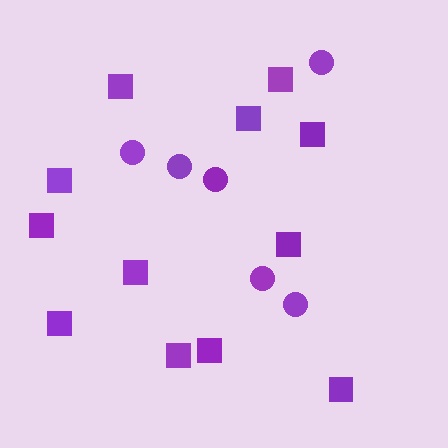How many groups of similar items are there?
There are 2 groups: one group of circles (6) and one group of squares (12).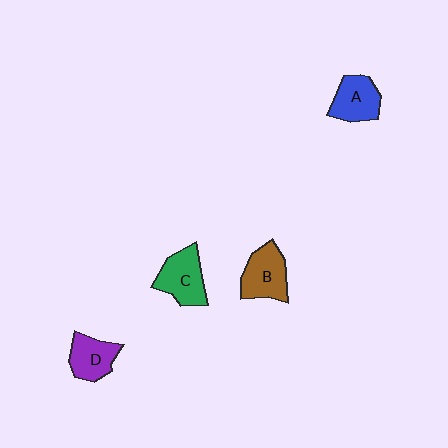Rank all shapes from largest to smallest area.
From largest to smallest: C (green), B (brown), A (blue), D (purple).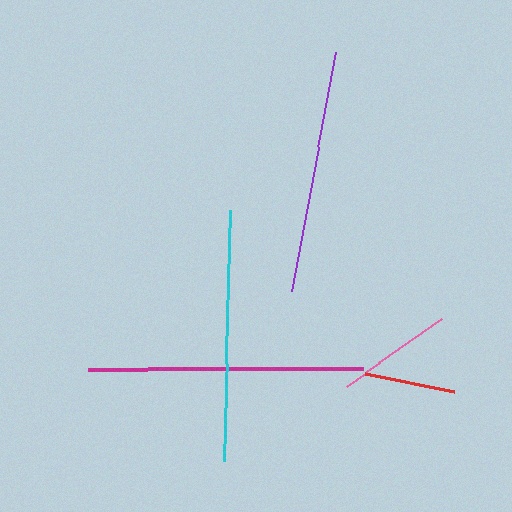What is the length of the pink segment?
The pink segment is approximately 117 pixels long.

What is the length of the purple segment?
The purple segment is approximately 242 pixels long.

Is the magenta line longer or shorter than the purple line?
The magenta line is longer than the purple line.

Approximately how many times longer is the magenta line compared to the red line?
The magenta line is approximately 3.0 times the length of the red line.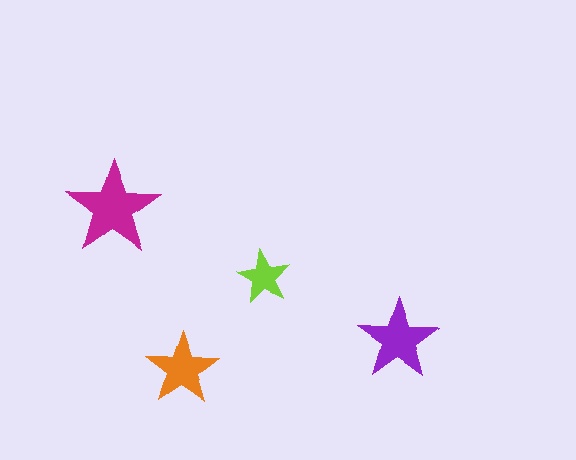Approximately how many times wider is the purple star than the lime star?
About 1.5 times wider.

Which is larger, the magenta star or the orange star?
The magenta one.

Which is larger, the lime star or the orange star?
The orange one.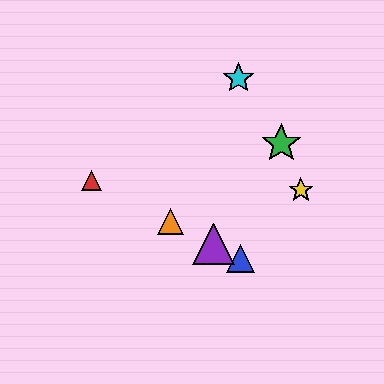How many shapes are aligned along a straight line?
4 shapes (the red triangle, the blue triangle, the purple triangle, the orange triangle) are aligned along a straight line.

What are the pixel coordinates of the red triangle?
The red triangle is at (92, 180).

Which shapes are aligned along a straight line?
The red triangle, the blue triangle, the purple triangle, the orange triangle are aligned along a straight line.